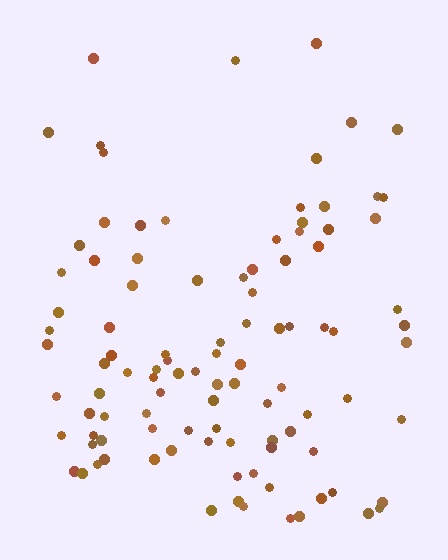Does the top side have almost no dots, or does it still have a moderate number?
Still a moderate number, just noticeably fewer than the bottom.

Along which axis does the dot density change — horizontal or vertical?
Vertical.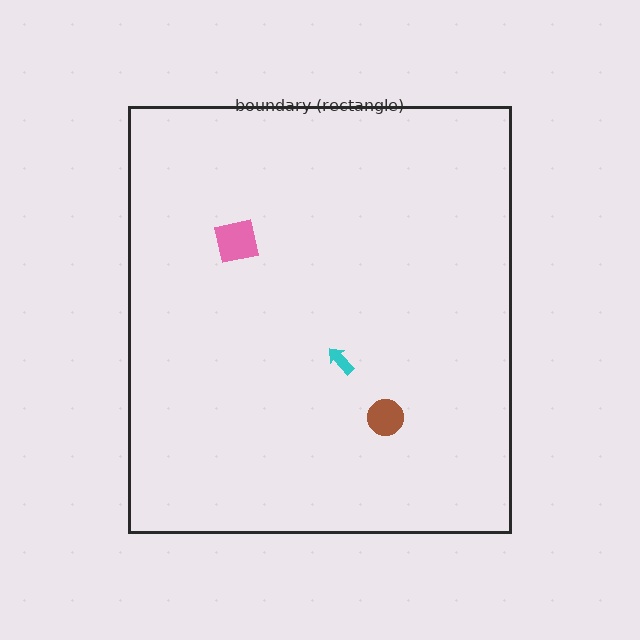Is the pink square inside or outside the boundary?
Inside.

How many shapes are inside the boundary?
3 inside, 0 outside.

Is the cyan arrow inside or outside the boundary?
Inside.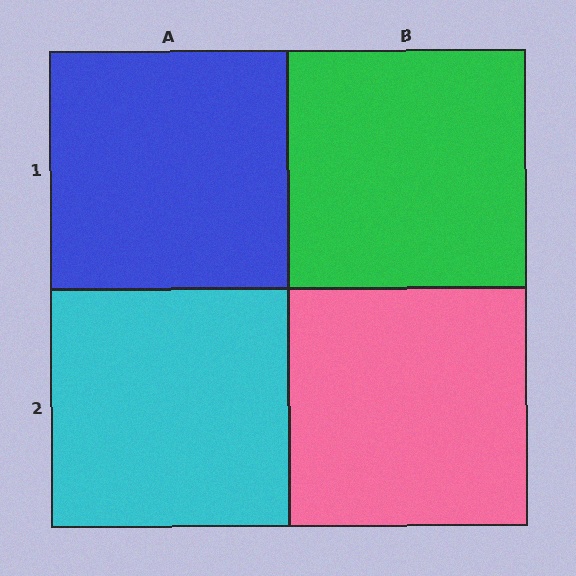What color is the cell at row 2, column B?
Pink.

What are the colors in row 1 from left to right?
Blue, green.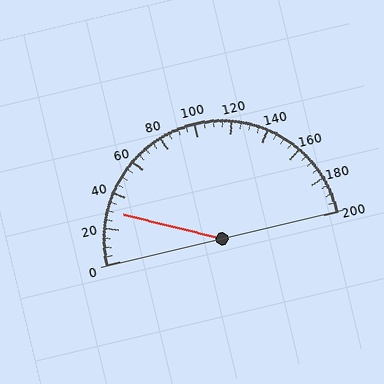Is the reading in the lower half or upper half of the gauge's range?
The reading is in the lower half of the range (0 to 200).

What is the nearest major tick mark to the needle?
The nearest major tick mark is 40.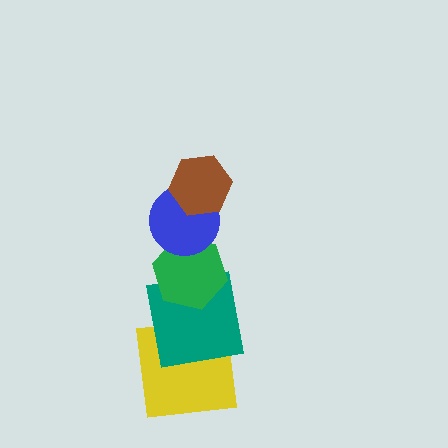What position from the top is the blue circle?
The blue circle is 2nd from the top.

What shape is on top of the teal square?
The green hexagon is on top of the teal square.